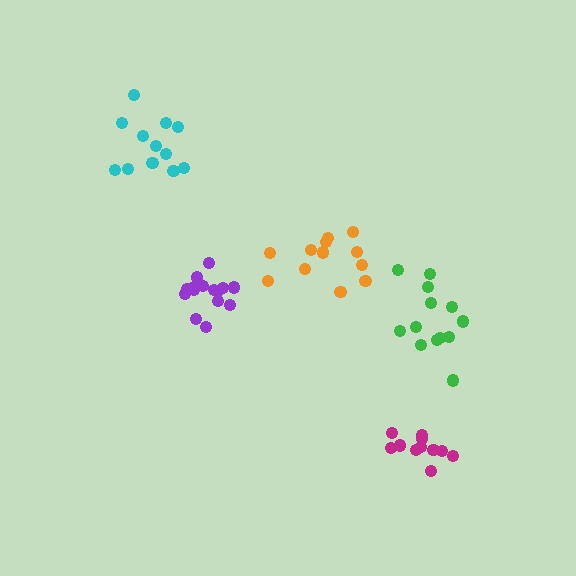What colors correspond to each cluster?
The clusters are colored: magenta, green, orange, cyan, purple.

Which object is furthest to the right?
The green cluster is rightmost.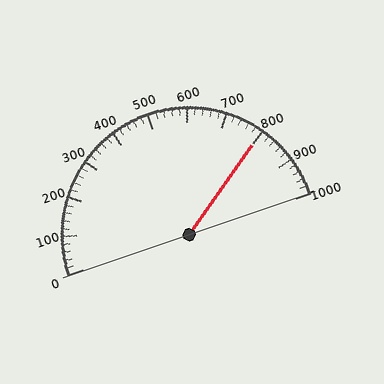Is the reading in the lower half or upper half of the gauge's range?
The reading is in the upper half of the range (0 to 1000).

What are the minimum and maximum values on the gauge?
The gauge ranges from 0 to 1000.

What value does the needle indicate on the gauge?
The needle indicates approximately 800.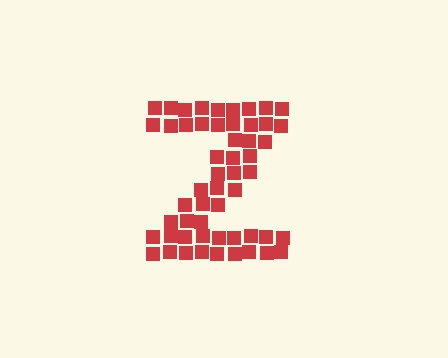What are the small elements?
The small elements are squares.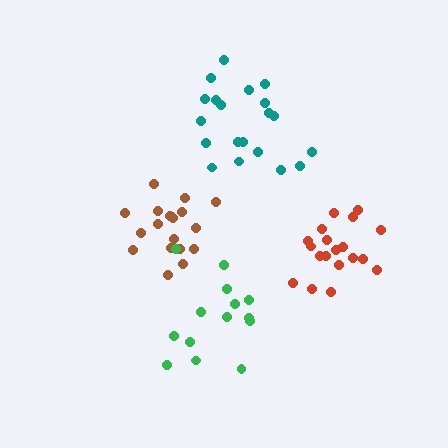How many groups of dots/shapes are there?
There are 4 groups.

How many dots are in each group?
Group 1: 20 dots, Group 2: 19 dots, Group 3: 19 dots, Group 4: 14 dots (72 total).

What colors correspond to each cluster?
The clusters are colored: teal, brown, red, green.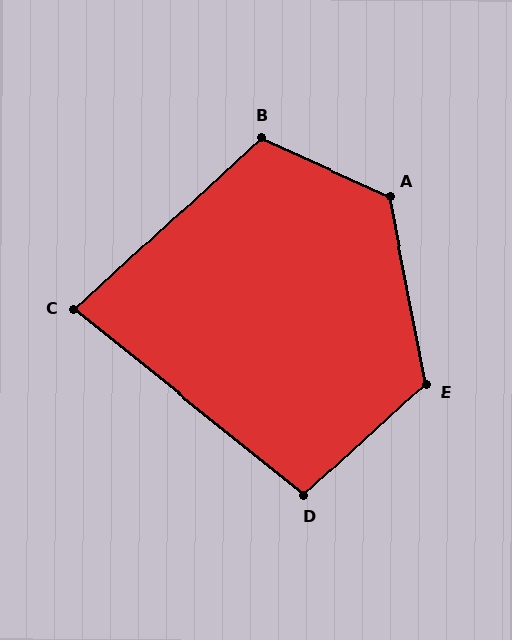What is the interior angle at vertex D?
Approximately 99 degrees (obtuse).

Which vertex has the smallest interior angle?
C, at approximately 82 degrees.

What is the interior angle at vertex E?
Approximately 121 degrees (obtuse).